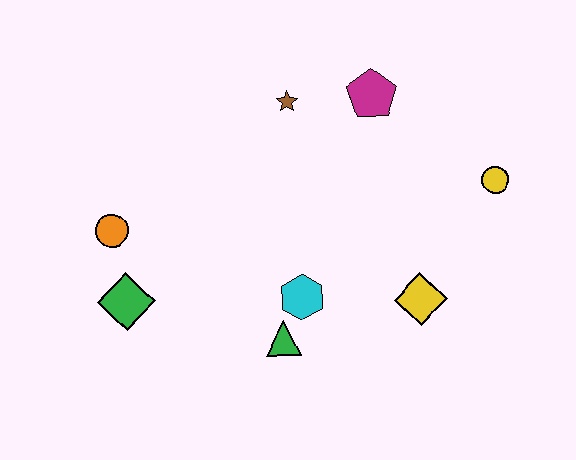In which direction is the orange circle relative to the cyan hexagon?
The orange circle is to the left of the cyan hexagon.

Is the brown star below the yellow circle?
No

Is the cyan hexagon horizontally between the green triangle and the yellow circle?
Yes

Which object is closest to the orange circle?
The green diamond is closest to the orange circle.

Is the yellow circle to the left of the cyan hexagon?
No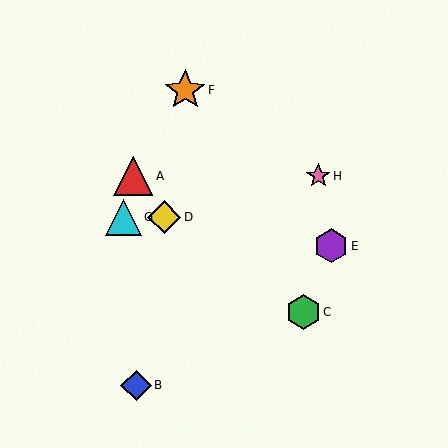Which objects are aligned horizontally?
Objects A, H are aligned horizontally.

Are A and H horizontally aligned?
Yes, both are at y≈176.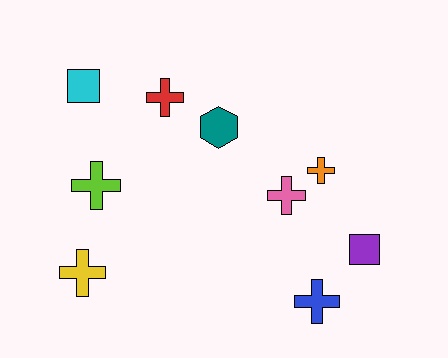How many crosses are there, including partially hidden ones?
There are 6 crosses.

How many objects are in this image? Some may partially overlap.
There are 9 objects.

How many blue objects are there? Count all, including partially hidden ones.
There is 1 blue object.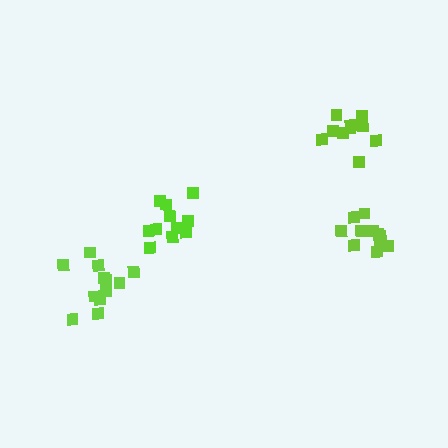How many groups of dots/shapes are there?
There are 4 groups.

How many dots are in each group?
Group 1: 11 dots, Group 2: 11 dots, Group 3: 12 dots, Group 4: 11 dots (45 total).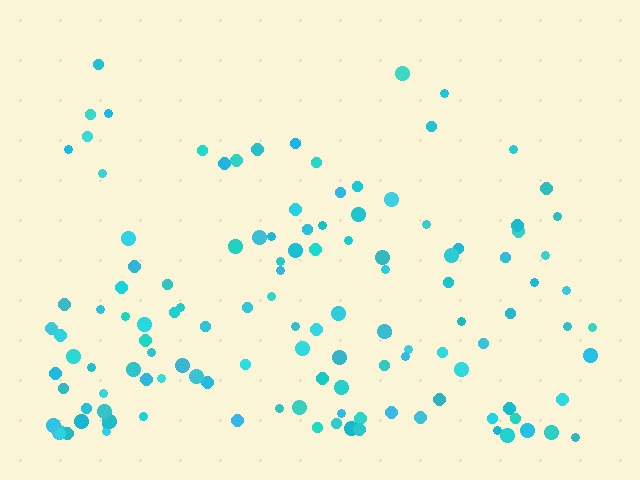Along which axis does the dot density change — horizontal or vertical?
Vertical.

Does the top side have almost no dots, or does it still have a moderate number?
Still a moderate number, just noticeably fewer than the bottom.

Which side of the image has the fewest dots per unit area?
The top.